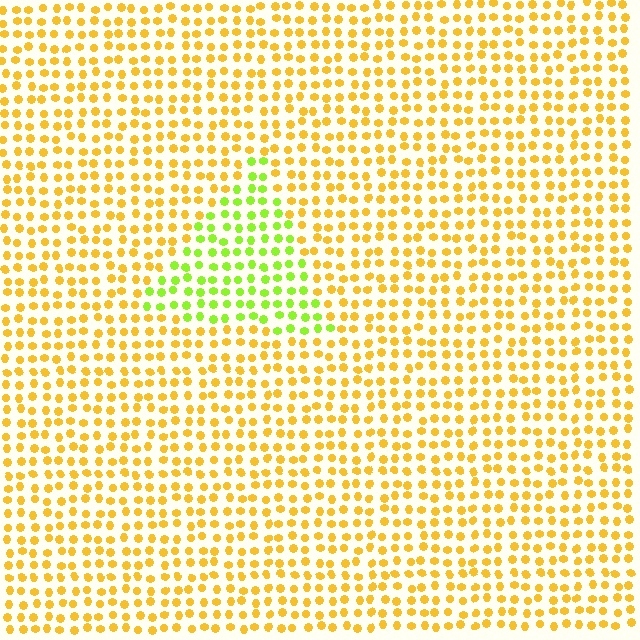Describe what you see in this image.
The image is filled with small yellow elements in a uniform arrangement. A triangle-shaped region is visible where the elements are tinted to a slightly different hue, forming a subtle color boundary.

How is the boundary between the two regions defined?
The boundary is defined purely by a slight shift in hue (about 47 degrees). Spacing, size, and orientation are identical on both sides.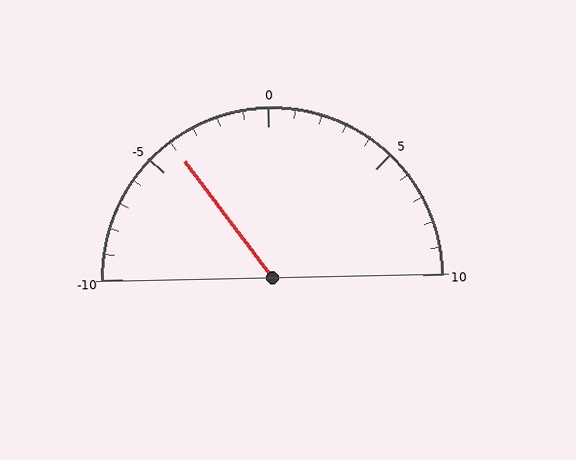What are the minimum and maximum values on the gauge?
The gauge ranges from -10 to 10.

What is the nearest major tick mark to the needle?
The nearest major tick mark is -5.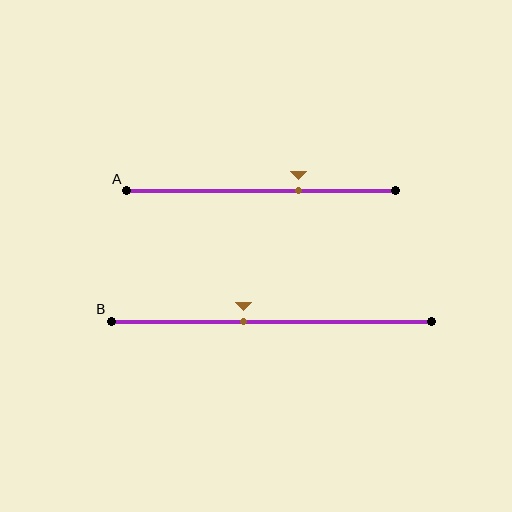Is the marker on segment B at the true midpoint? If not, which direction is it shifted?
No, the marker on segment B is shifted to the left by about 9% of the segment length.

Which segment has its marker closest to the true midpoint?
Segment B has its marker closest to the true midpoint.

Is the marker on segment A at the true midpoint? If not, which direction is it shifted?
No, the marker on segment A is shifted to the right by about 14% of the segment length.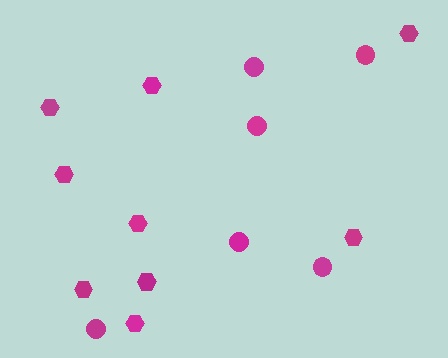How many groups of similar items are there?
There are 2 groups: one group of hexagons (9) and one group of circles (6).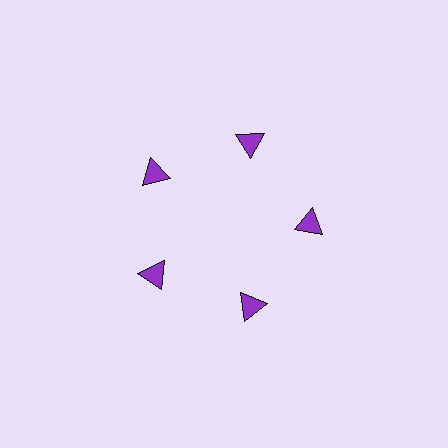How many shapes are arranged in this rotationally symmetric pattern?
There are 5 shapes, arranged in 5 groups of 1.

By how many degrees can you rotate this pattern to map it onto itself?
The pattern maps onto itself every 72 degrees of rotation.